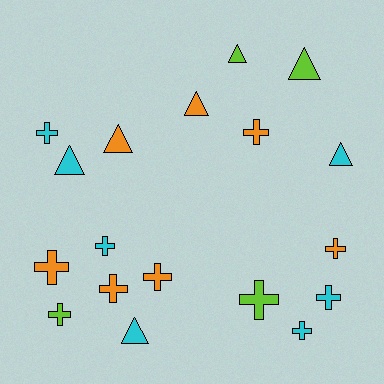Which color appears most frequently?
Orange, with 7 objects.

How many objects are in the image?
There are 18 objects.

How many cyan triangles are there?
There are 3 cyan triangles.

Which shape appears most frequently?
Cross, with 11 objects.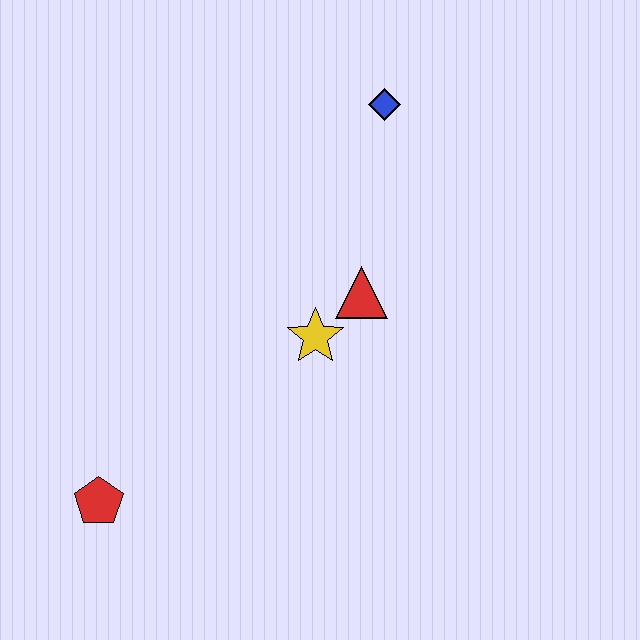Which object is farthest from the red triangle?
The red pentagon is farthest from the red triangle.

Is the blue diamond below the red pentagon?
No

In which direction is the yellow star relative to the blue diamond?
The yellow star is below the blue diamond.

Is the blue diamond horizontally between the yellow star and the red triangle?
No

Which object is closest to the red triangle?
The yellow star is closest to the red triangle.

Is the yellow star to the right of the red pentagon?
Yes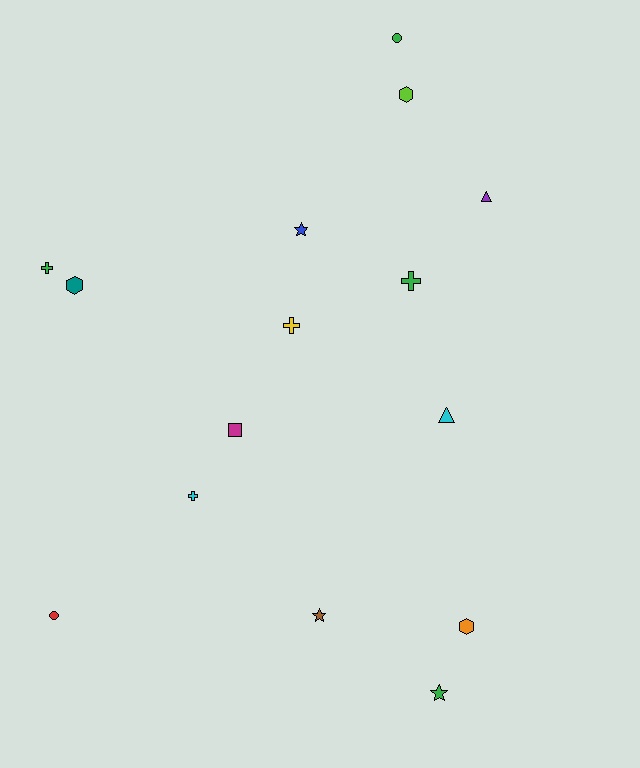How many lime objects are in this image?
There is 1 lime object.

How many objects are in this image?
There are 15 objects.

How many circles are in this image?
There are 2 circles.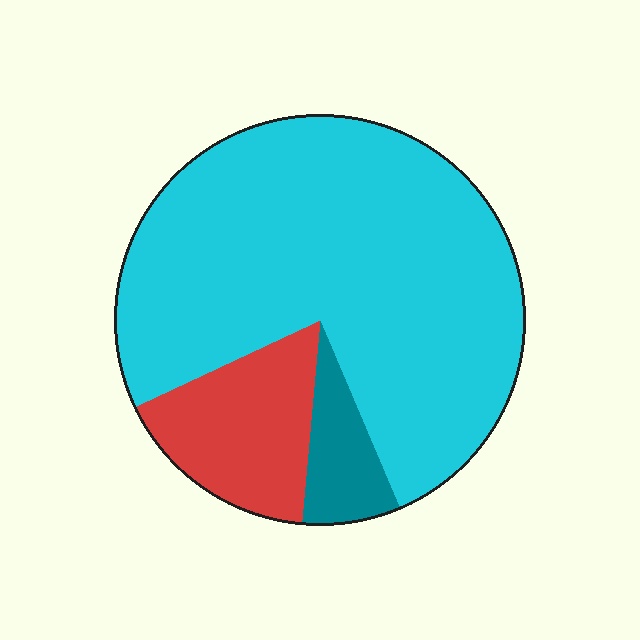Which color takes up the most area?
Cyan, at roughly 75%.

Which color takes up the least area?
Teal, at roughly 10%.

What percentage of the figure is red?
Red takes up about one sixth (1/6) of the figure.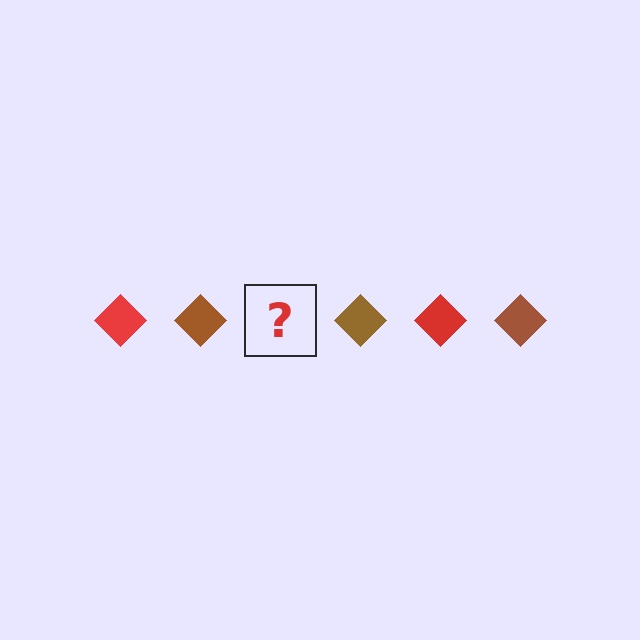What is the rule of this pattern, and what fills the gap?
The rule is that the pattern cycles through red, brown diamonds. The gap should be filled with a red diamond.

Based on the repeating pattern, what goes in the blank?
The blank should be a red diamond.